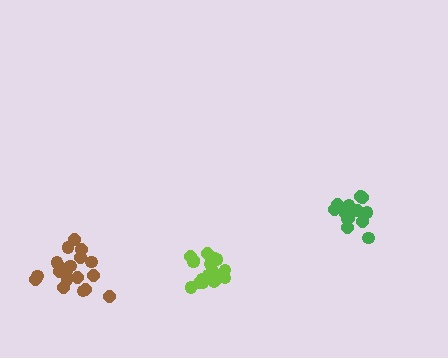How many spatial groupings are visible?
There are 3 spatial groupings.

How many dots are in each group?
Group 1: 16 dots, Group 2: 19 dots, Group 3: 19 dots (54 total).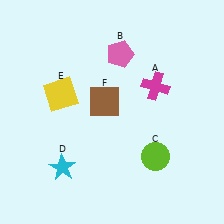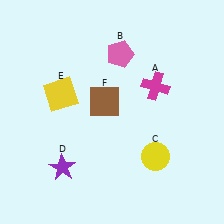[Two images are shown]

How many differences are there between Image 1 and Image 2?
There are 2 differences between the two images.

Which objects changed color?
C changed from lime to yellow. D changed from cyan to purple.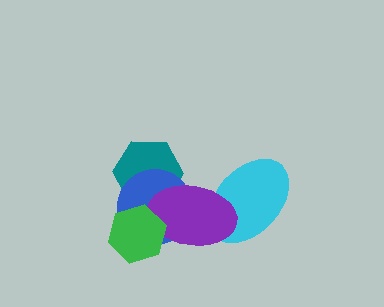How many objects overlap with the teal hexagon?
2 objects overlap with the teal hexagon.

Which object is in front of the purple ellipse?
The green hexagon is in front of the purple ellipse.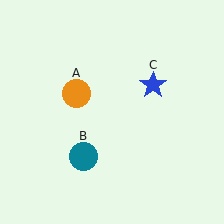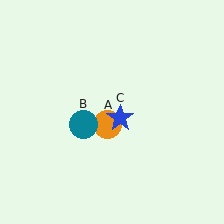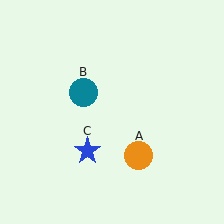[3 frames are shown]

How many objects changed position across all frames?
3 objects changed position: orange circle (object A), teal circle (object B), blue star (object C).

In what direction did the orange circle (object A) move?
The orange circle (object A) moved down and to the right.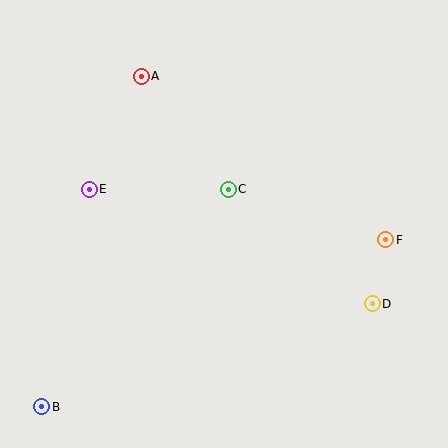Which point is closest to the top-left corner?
Point A is closest to the top-left corner.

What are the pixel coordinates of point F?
Point F is at (386, 240).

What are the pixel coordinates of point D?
Point D is at (372, 304).